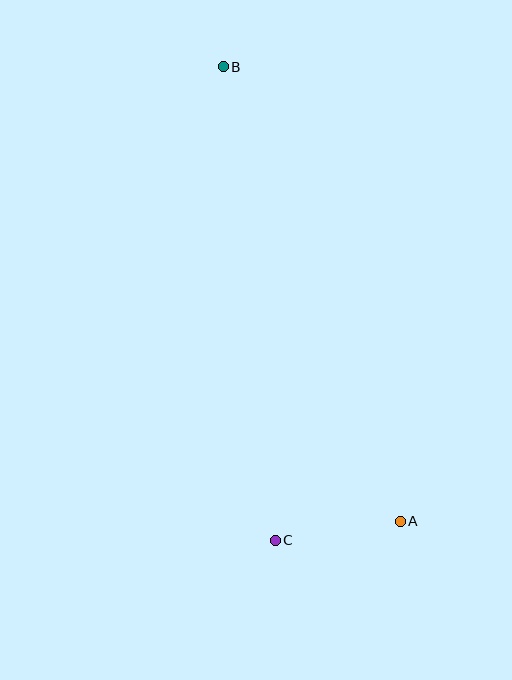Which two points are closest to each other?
Points A and C are closest to each other.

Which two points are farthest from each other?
Points A and B are farthest from each other.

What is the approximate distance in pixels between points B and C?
The distance between B and C is approximately 477 pixels.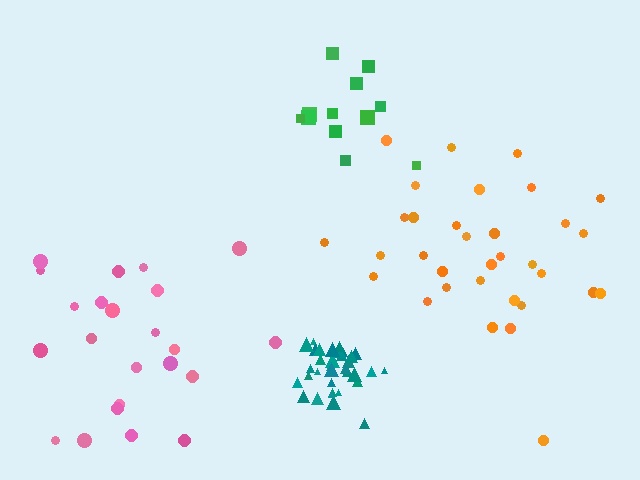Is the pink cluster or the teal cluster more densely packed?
Teal.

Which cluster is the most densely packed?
Teal.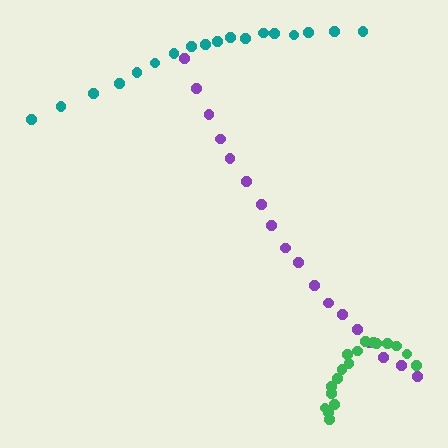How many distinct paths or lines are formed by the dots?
There are 3 distinct paths.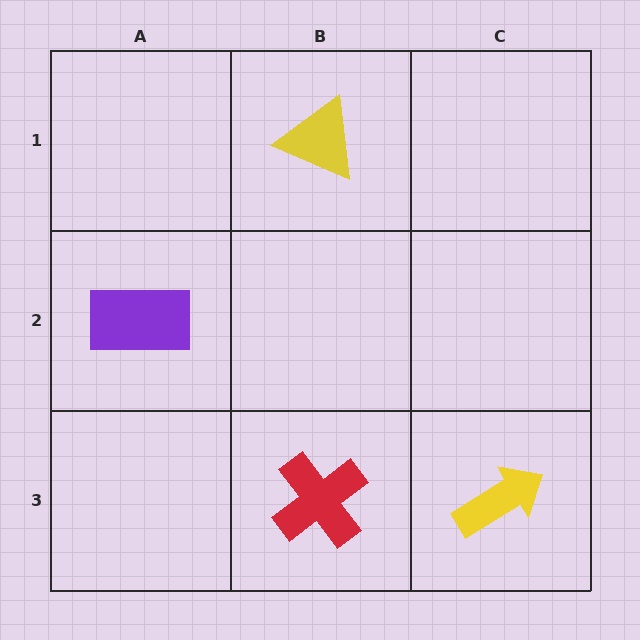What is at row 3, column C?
A yellow arrow.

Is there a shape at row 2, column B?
No, that cell is empty.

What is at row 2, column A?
A purple rectangle.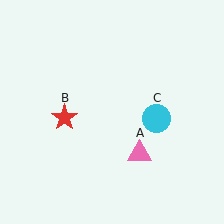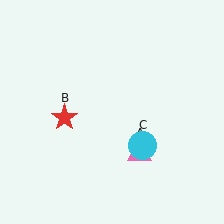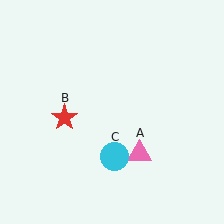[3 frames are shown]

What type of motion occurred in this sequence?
The cyan circle (object C) rotated clockwise around the center of the scene.